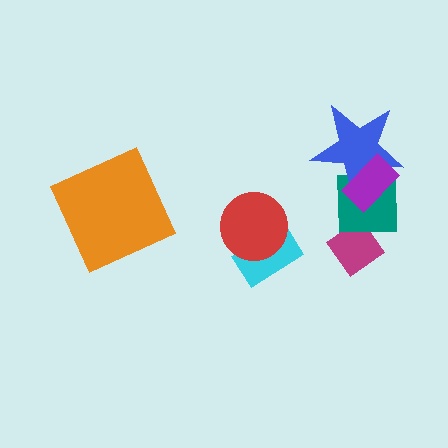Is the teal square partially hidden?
Yes, it is partially covered by another shape.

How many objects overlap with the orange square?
0 objects overlap with the orange square.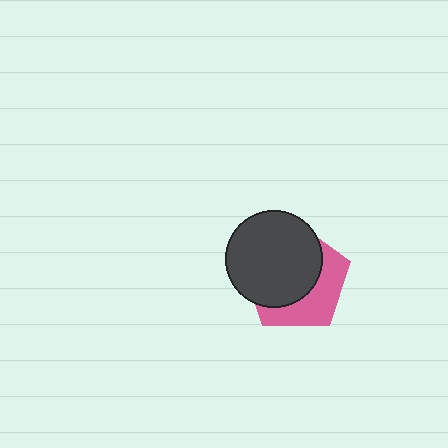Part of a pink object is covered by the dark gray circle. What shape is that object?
It is a pentagon.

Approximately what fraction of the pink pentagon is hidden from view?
Roughly 61% of the pink pentagon is hidden behind the dark gray circle.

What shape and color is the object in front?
The object in front is a dark gray circle.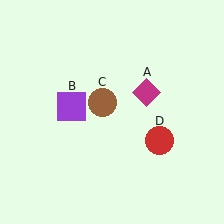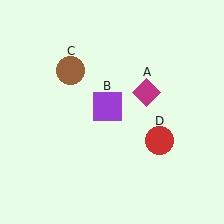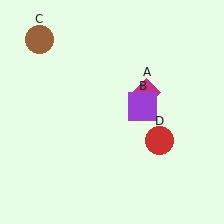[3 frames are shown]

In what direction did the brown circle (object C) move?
The brown circle (object C) moved up and to the left.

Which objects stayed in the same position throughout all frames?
Magenta diamond (object A) and red circle (object D) remained stationary.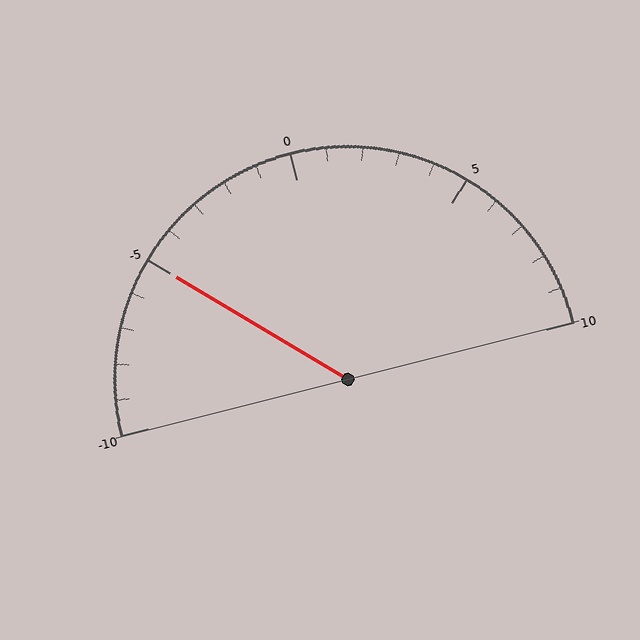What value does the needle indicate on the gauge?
The needle indicates approximately -5.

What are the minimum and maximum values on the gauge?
The gauge ranges from -10 to 10.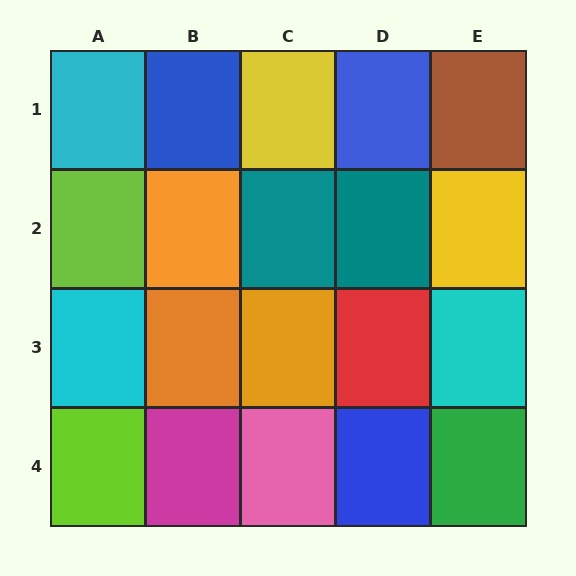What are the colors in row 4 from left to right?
Lime, magenta, pink, blue, green.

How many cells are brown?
1 cell is brown.